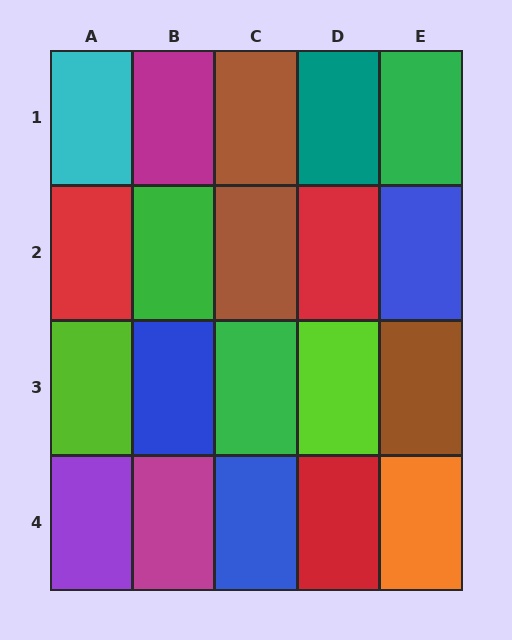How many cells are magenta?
2 cells are magenta.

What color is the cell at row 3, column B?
Blue.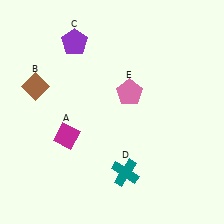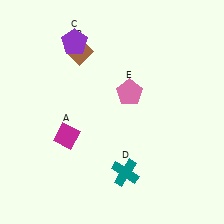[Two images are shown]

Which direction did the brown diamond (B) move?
The brown diamond (B) moved right.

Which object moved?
The brown diamond (B) moved right.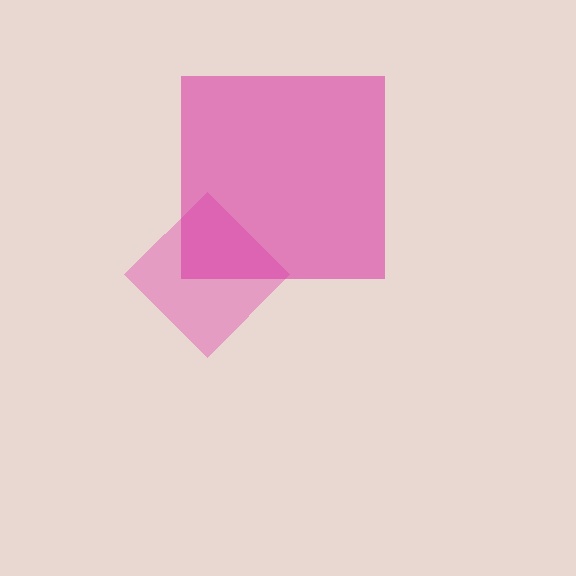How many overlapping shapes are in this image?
There are 2 overlapping shapes in the image.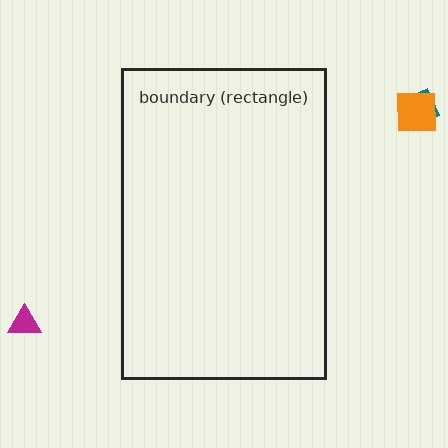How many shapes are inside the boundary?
0 inside, 3 outside.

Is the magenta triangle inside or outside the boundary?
Outside.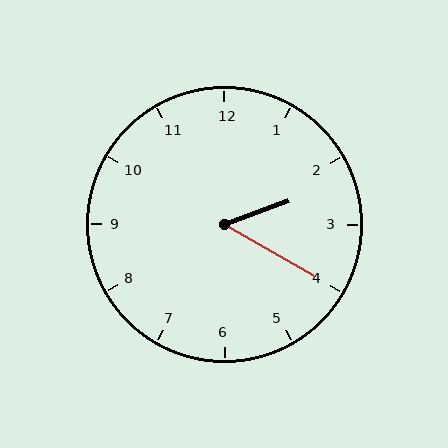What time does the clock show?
2:20.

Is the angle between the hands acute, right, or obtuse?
It is acute.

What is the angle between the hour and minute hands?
Approximately 50 degrees.